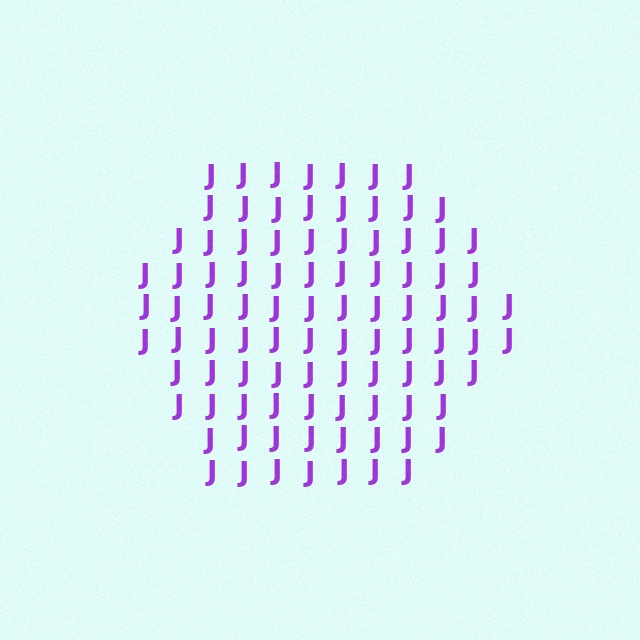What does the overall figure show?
The overall figure shows a hexagon.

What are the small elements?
The small elements are letter J's.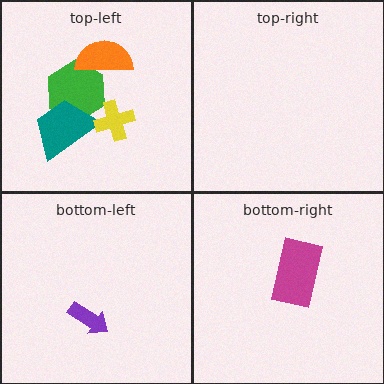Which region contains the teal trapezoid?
The top-left region.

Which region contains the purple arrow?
The bottom-left region.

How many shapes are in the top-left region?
4.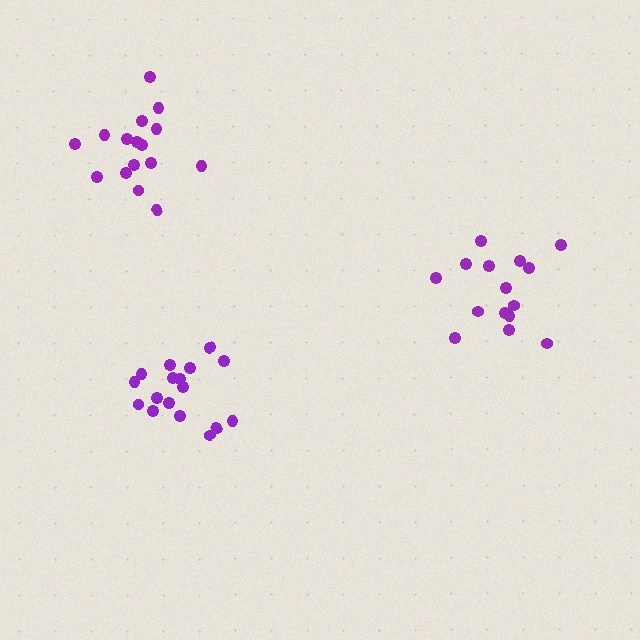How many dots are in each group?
Group 1: 17 dots, Group 2: 16 dots, Group 3: 15 dots (48 total).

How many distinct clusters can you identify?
There are 3 distinct clusters.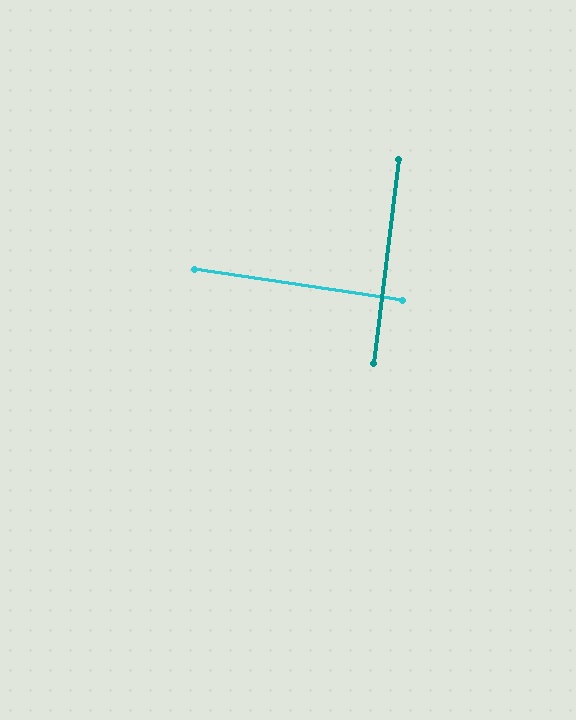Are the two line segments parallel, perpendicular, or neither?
Perpendicular — they meet at approximately 88°.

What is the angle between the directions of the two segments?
Approximately 88 degrees.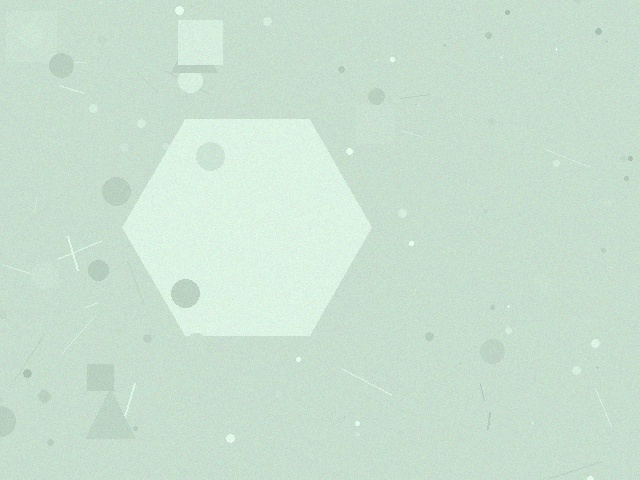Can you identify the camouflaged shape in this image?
The camouflaged shape is a hexagon.